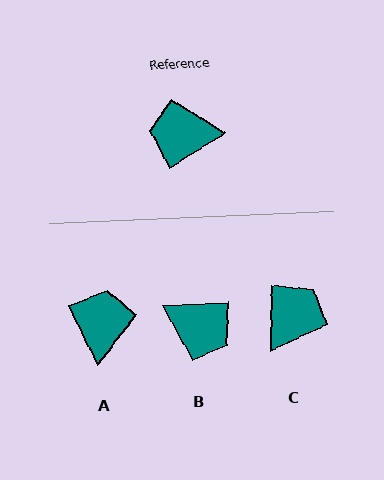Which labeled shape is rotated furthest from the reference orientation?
B, about 151 degrees away.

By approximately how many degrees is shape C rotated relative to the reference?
Approximately 123 degrees clockwise.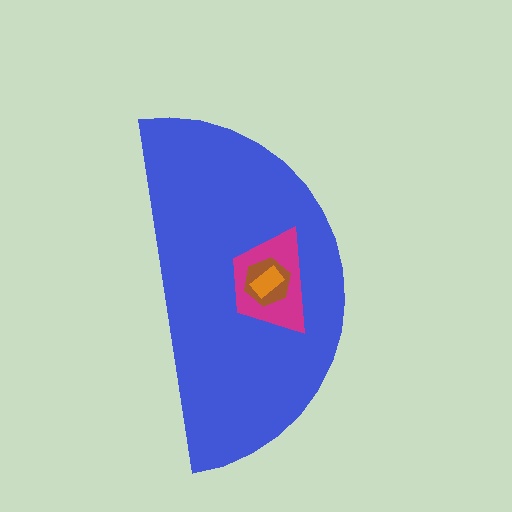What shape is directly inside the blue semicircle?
The magenta trapezoid.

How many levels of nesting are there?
4.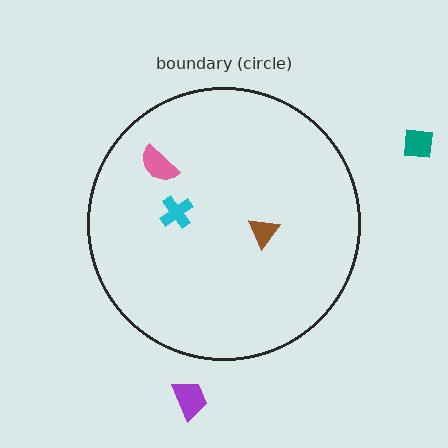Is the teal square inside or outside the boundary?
Outside.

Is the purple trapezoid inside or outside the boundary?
Outside.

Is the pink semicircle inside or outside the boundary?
Inside.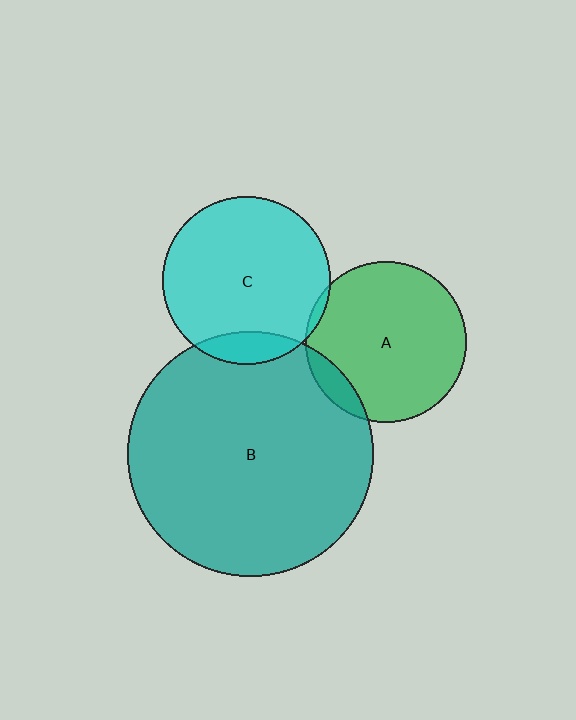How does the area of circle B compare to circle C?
Approximately 2.1 times.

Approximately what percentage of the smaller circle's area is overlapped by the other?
Approximately 5%.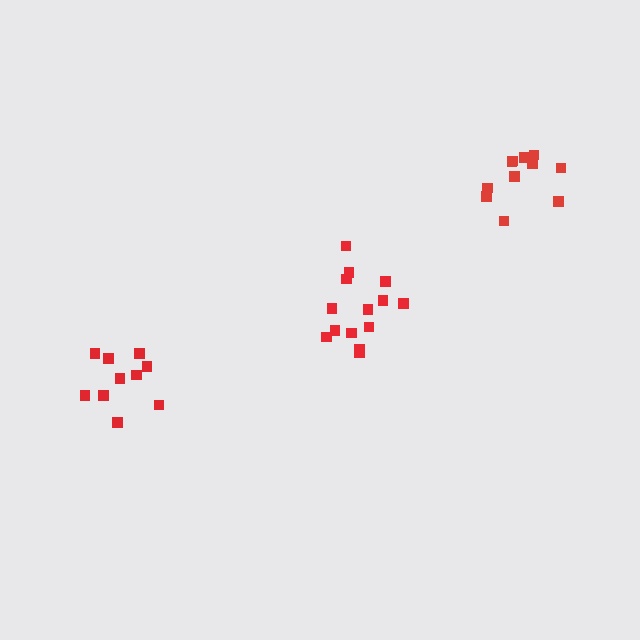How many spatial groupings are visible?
There are 3 spatial groupings.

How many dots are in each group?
Group 1: 11 dots, Group 2: 14 dots, Group 3: 10 dots (35 total).